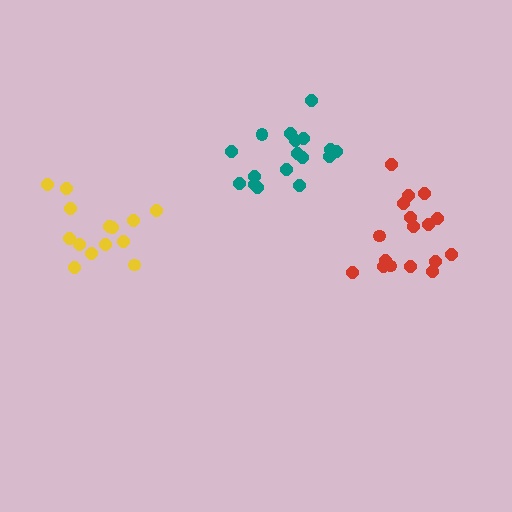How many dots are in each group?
Group 1: 14 dots, Group 2: 17 dots, Group 3: 17 dots (48 total).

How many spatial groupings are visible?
There are 3 spatial groupings.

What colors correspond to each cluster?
The clusters are colored: yellow, teal, red.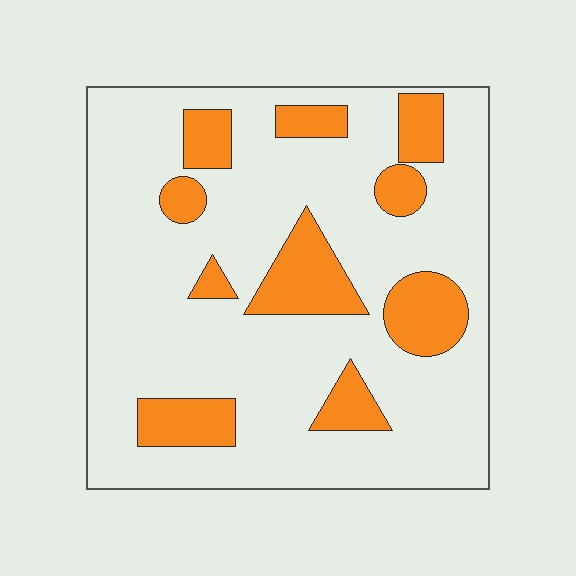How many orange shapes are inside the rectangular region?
10.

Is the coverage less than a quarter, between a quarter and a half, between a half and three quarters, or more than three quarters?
Less than a quarter.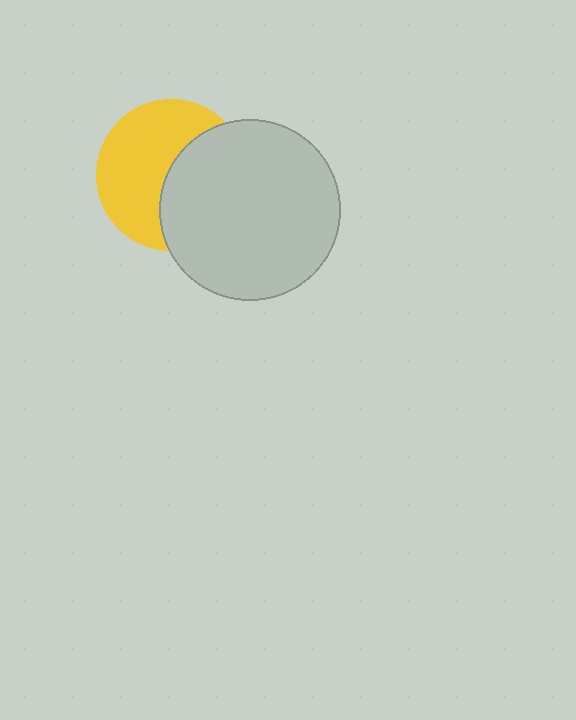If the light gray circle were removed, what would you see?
You would see the complete yellow circle.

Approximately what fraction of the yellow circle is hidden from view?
Roughly 45% of the yellow circle is hidden behind the light gray circle.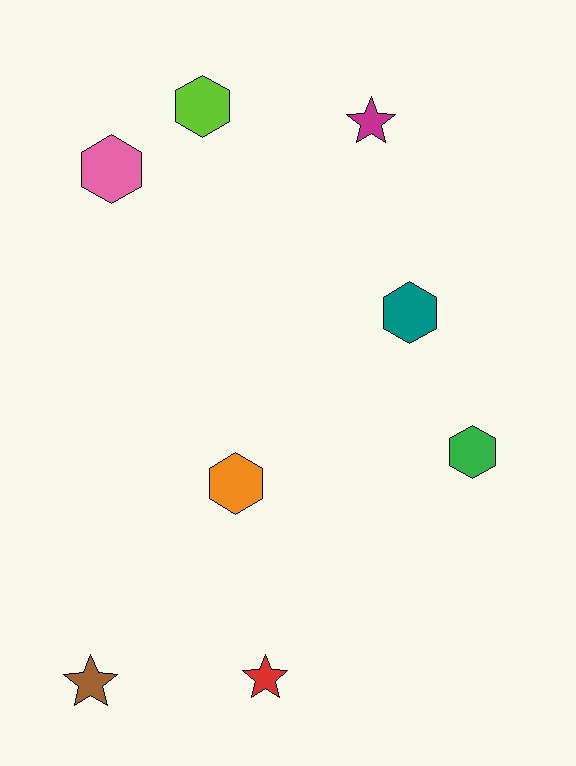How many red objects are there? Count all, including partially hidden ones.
There is 1 red object.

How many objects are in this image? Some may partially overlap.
There are 8 objects.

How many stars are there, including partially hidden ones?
There are 3 stars.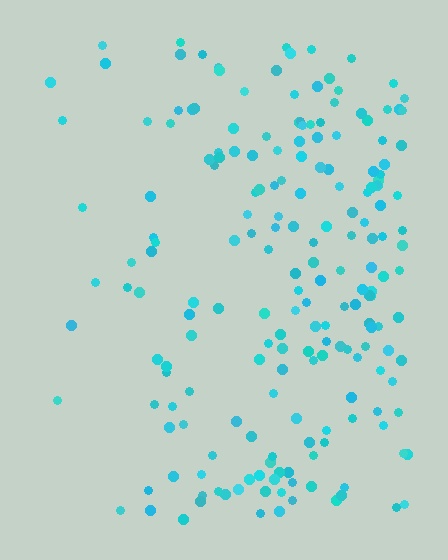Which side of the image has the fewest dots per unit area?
The left.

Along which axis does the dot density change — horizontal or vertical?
Horizontal.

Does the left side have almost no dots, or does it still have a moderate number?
Still a moderate number, just noticeably fewer than the right.